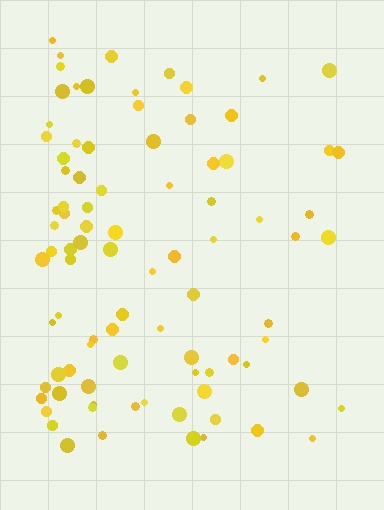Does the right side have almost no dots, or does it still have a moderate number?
Still a moderate number, just noticeably fewer than the left.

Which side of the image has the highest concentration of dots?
The left.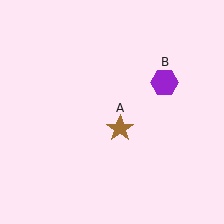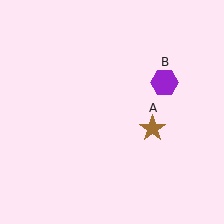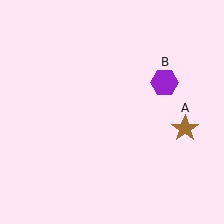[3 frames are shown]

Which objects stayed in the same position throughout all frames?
Purple hexagon (object B) remained stationary.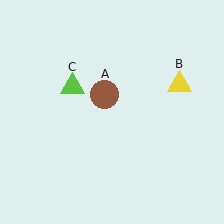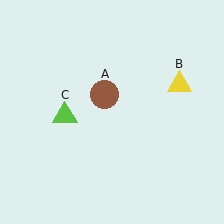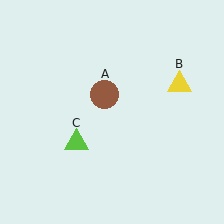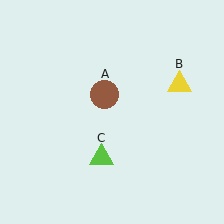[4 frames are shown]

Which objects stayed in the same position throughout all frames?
Brown circle (object A) and yellow triangle (object B) remained stationary.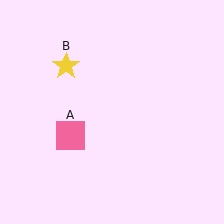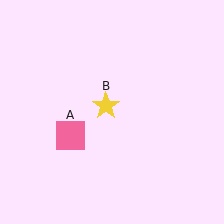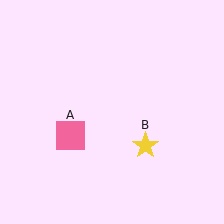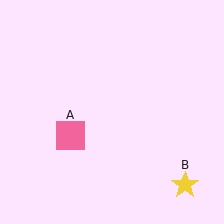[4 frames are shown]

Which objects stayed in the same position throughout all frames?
Pink square (object A) remained stationary.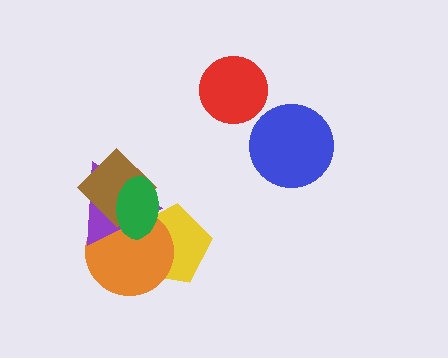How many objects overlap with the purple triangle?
4 objects overlap with the purple triangle.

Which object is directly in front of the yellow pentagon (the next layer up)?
The orange circle is directly in front of the yellow pentagon.